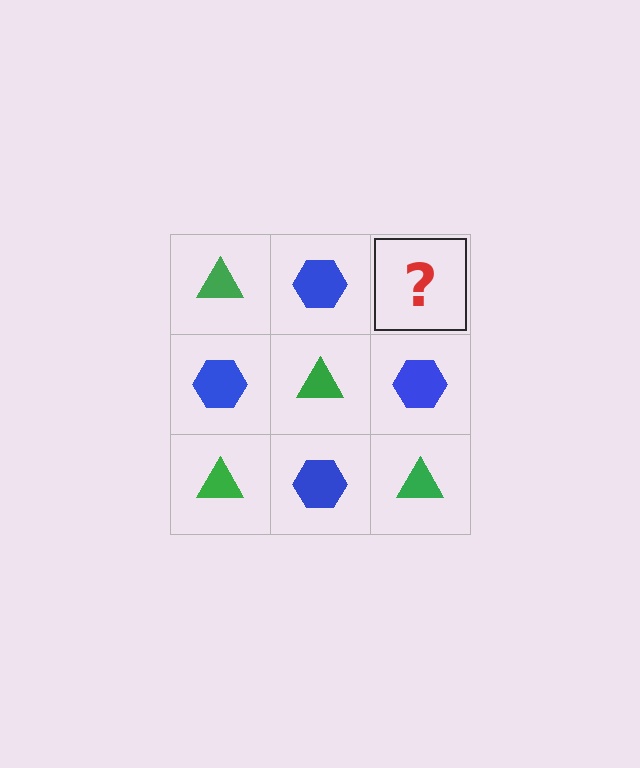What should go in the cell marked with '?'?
The missing cell should contain a green triangle.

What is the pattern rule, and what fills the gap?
The rule is that it alternates green triangle and blue hexagon in a checkerboard pattern. The gap should be filled with a green triangle.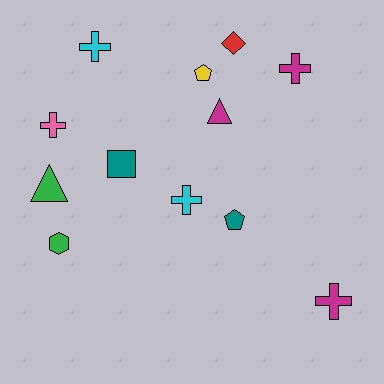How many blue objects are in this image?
There are no blue objects.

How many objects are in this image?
There are 12 objects.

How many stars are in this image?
There are no stars.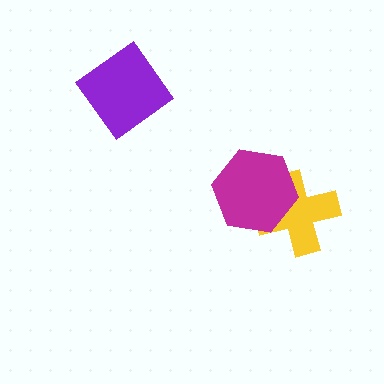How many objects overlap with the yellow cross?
1 object overlaps with the yellow cross.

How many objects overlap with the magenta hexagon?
1 object overlaps with the magenta hexagon.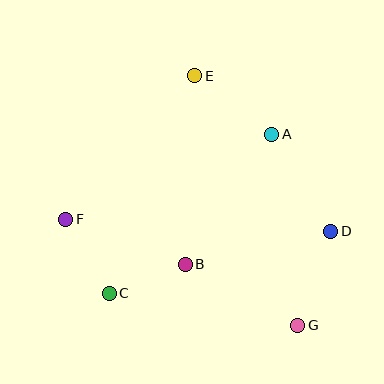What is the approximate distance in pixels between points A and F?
The distance between A and F is approximately 223 pixels.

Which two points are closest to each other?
Points B and C are closest to each other.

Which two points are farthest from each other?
Points E and G are farthest from each other.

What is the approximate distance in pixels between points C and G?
The distance between C and G is approximately 192 pixels.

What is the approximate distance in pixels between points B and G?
The distance between B and G is approximately 128 pixels.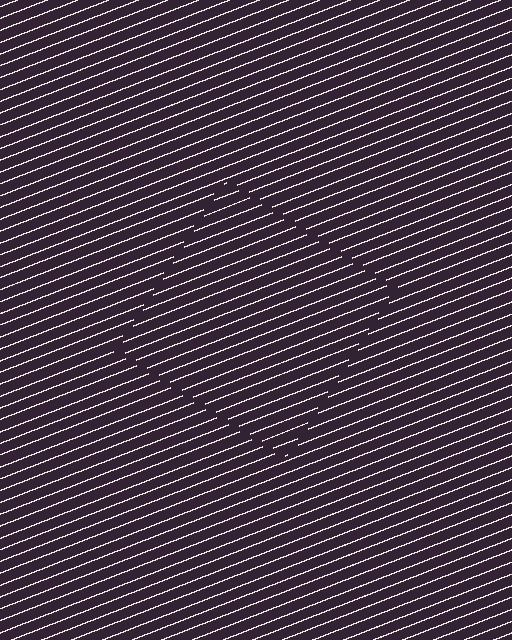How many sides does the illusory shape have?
4 sides — the line-ends trace a square.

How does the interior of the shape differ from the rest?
The interior of the shape contains the same grating, shifted by half a period — the contour is defined by the phase discontinuity where line-ends from the inner and outer gratings abut.